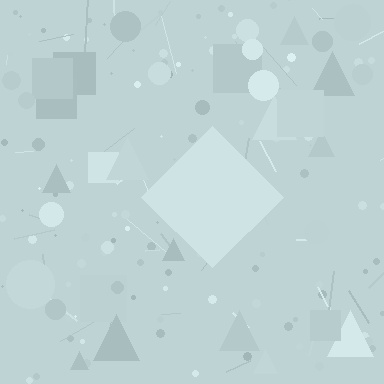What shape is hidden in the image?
A diamond is hidden in the image.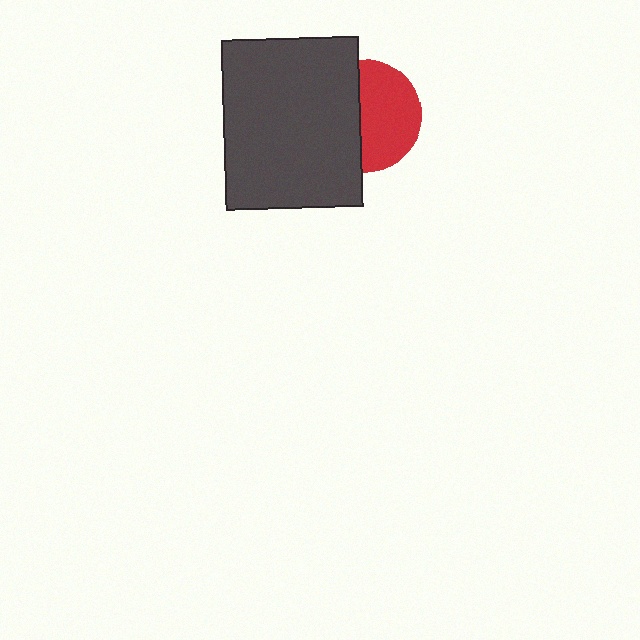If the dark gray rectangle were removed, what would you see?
You would see the complete red circle.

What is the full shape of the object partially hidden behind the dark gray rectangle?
The partially hidden object is a red circle.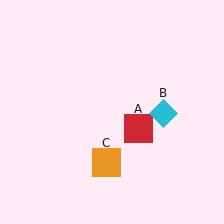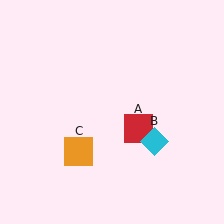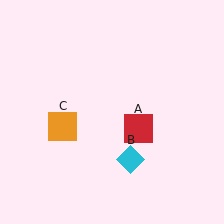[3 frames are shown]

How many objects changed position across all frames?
2 objects changed position: cyan diamond (object B), orange square (object C).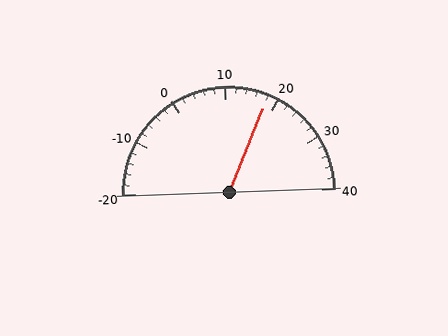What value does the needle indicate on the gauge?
The needle indicates approximately 18.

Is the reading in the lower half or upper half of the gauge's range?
The reading is in the upper half of the range (-20 to 40).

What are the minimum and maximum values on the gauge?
The gauge ranges from -20 to 40.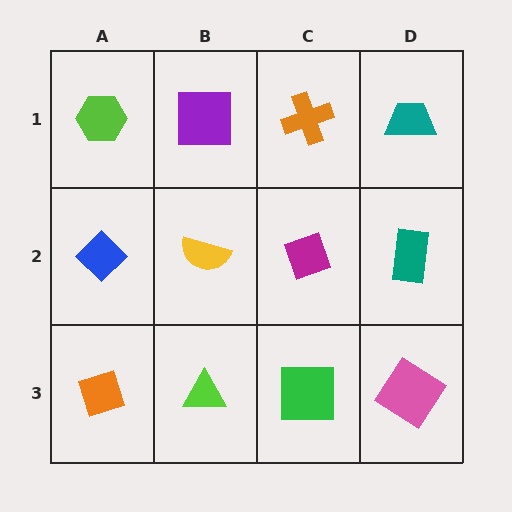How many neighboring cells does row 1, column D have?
2.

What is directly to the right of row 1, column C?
A teal trapezoid.